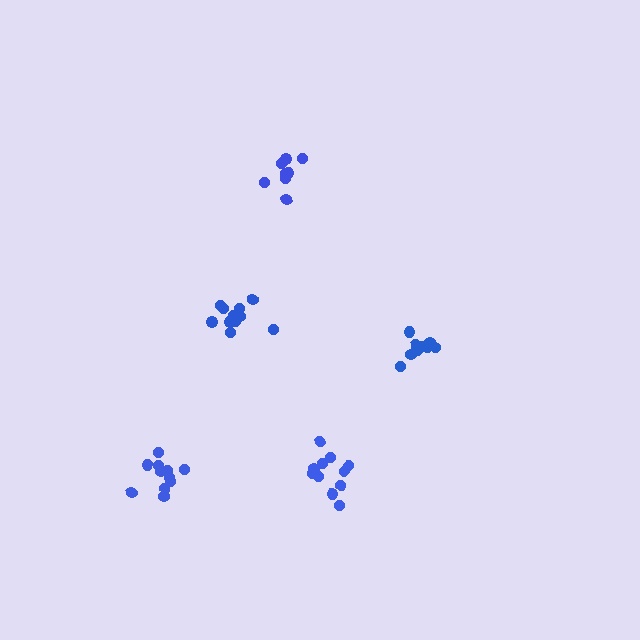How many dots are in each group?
Group 1: 10 dots, Group 2: 12 dots, Group 3: 8 dots, Group 4: 12 dots, Group 5: 11 dots (53 total).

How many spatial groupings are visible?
There are 5 spatial groupings.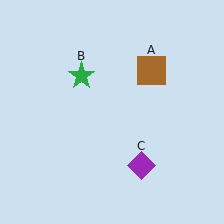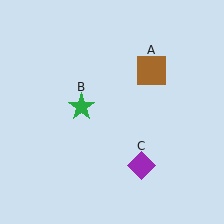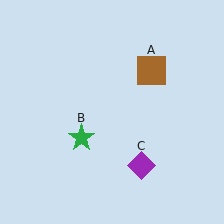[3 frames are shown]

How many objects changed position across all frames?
1 object changed position: green star (object B).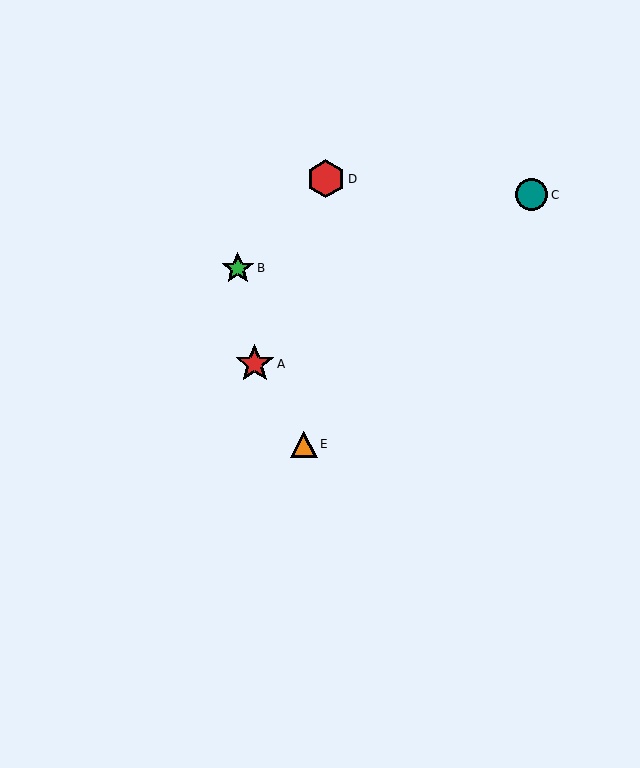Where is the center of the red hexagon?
The center of the red hexagon is at (326, 179).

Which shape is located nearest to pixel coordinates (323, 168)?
The red hexagon (labeled D) at (326, 179) is nearest to that location.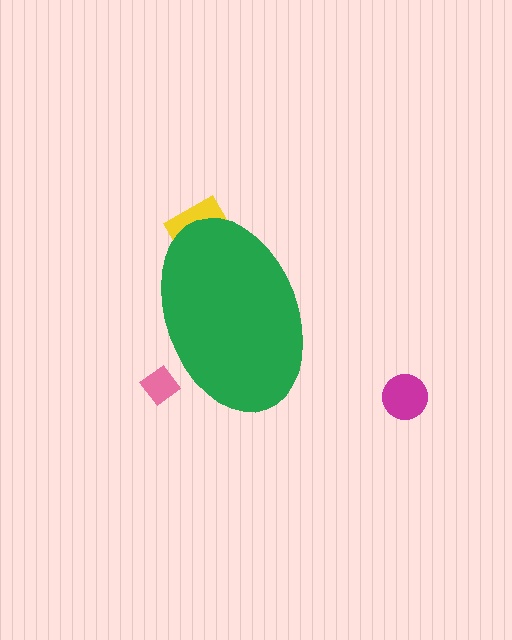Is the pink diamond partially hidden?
Yes, the pink diamond is partially hidden behind the green ellipse.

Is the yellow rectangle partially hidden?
Yes, the yellow rectangle is partially hidden behind the green ellipse.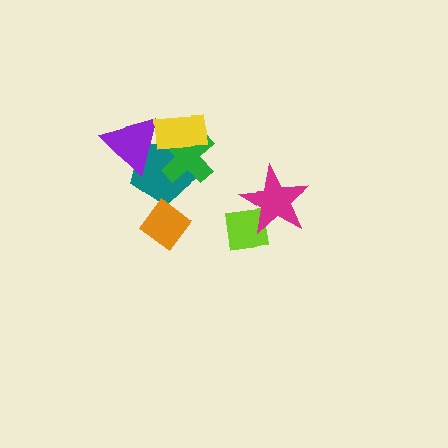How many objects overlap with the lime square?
1 object overlaps with the lime square.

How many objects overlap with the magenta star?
1 object overlaps with the magenta star.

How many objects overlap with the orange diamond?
1 object overlaps with the orange diamond.